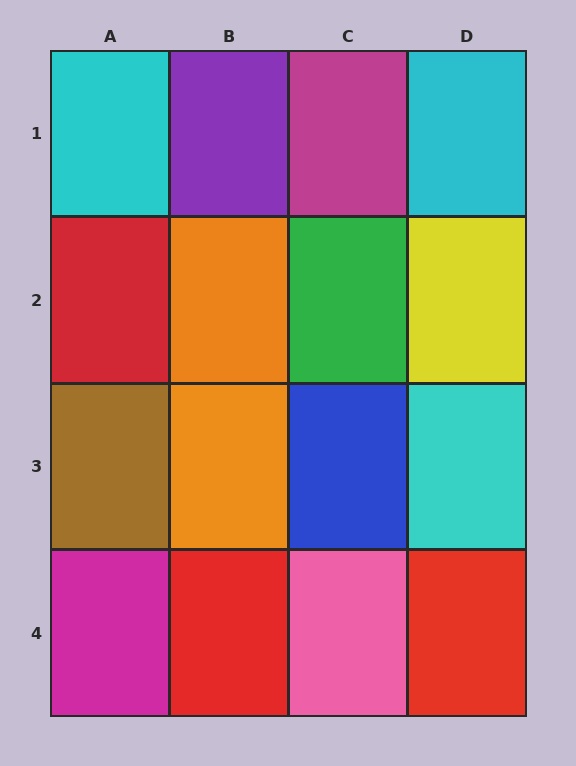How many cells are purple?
1 cell is purple.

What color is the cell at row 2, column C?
Green.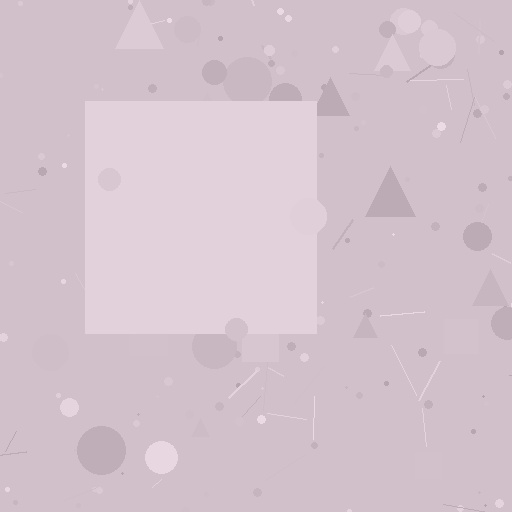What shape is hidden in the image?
A square is hidden in the image.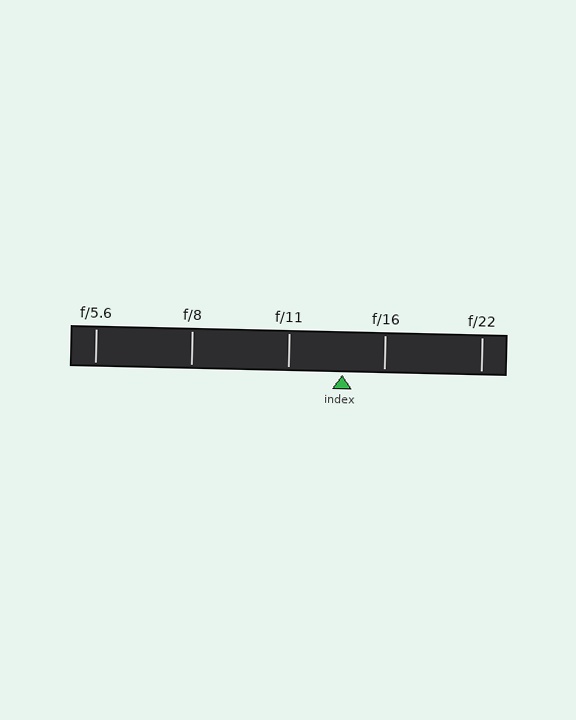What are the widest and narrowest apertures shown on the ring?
The widest aperture shown is f/5.6 and the narrowest is f/22.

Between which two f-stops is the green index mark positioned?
The index mark is between f/11 and f/16.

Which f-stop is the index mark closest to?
The index mark is closest to f/16.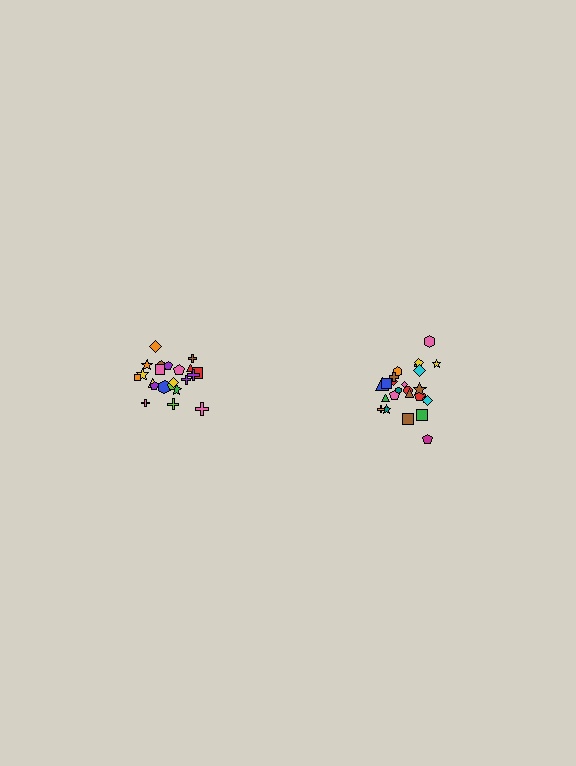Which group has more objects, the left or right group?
The right group.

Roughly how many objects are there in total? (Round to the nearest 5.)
Roughly 45 objects in total.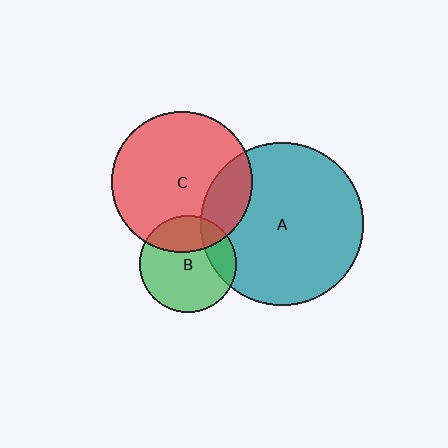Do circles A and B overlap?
Yes.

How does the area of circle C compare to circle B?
Approximately 2.1 times.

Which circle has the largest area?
Circle A (teal).